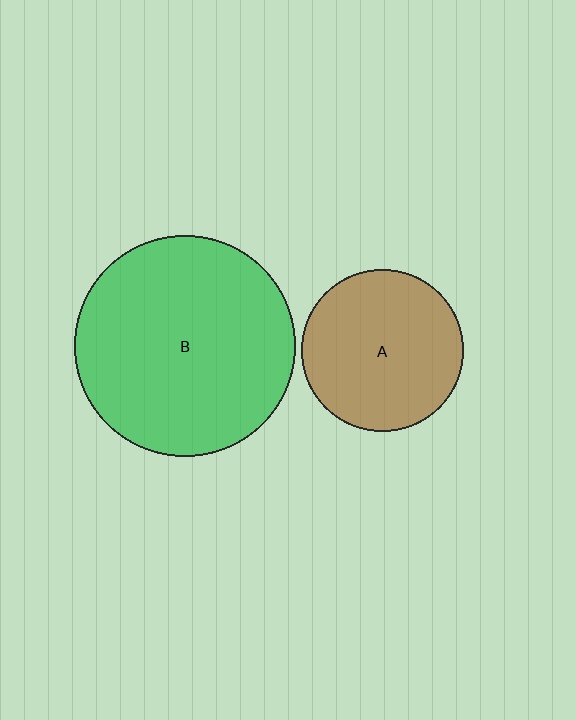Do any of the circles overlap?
No, none of the circles overlap.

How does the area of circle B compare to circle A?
Approximately 1.8 times.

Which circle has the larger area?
Circle B (green).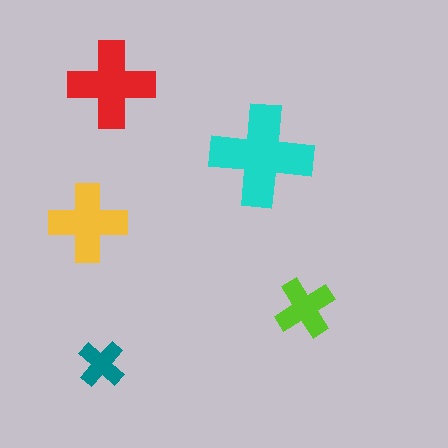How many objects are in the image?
There are 5 objects in the image.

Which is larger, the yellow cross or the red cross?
The red one.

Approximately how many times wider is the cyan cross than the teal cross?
About 2 times wider.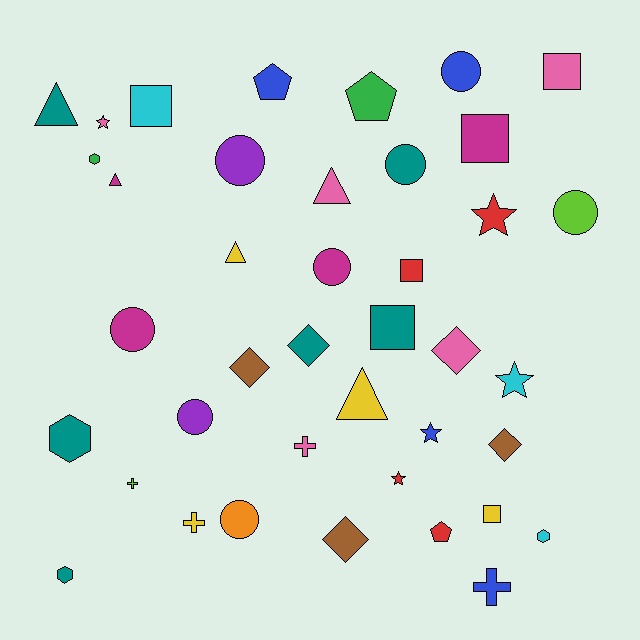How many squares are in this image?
There are 6 squares.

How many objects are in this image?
There are 40 objects.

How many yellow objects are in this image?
There are 4 yellow objects.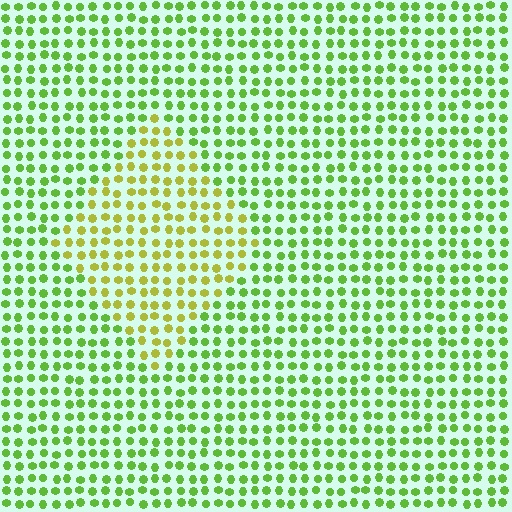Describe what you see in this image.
The image is filled with small lime elements in a uniform arrangement. A diamond-shaped region is visible where the elements are tinted to a slightly different hue, forming a subtle color boundary.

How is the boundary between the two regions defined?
The boundary is defined purely by a slight shift in hue (about 36 degrees). Spacing, size, and orientation are identical on both sides.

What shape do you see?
I see a diamond.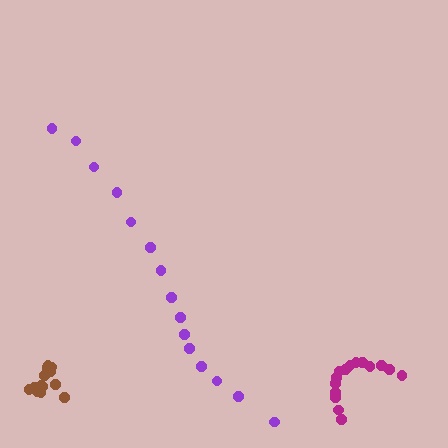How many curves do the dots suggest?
There are 3 distinct paths.